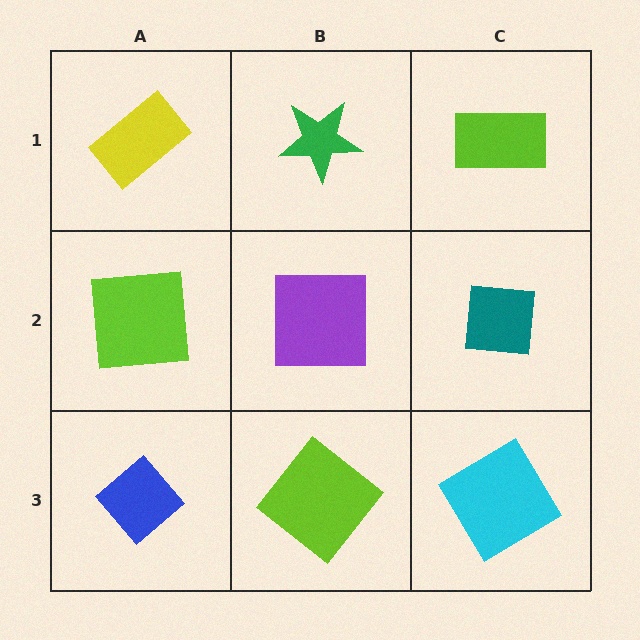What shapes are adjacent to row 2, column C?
A lime rectangle (row 1, column C), a cyan diamond (row 3, column C), a purple square (row 2, column B).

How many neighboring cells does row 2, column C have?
3.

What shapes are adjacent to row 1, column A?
A lime square (row 2, column A), a green star (row 1, column B).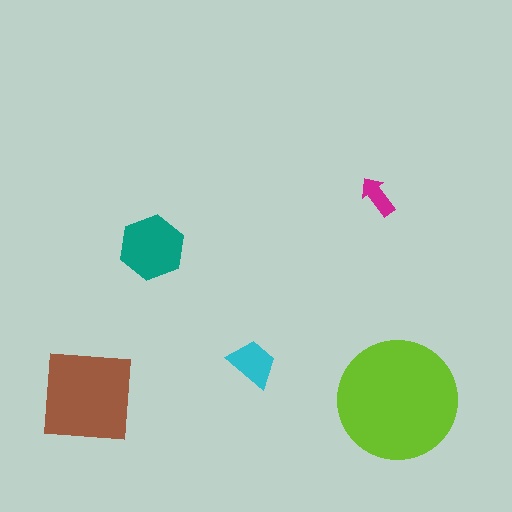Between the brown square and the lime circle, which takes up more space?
The lime circle.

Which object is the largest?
The lime circle.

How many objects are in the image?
There are 5 objects in the image.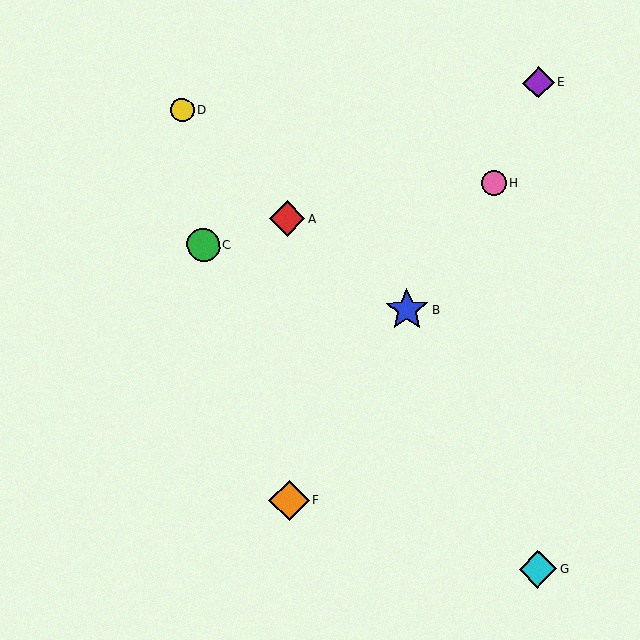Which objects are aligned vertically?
Objects A, F are aligned vertically.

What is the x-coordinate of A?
Object A is at x≈287.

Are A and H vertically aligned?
No, A is at x≈287 and H is at x≈494.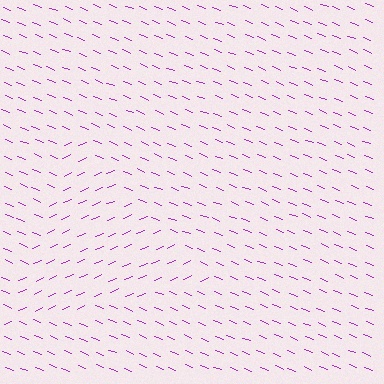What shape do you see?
I see a triangle.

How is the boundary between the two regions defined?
The boundary is defined purely by a change in line orientation (approximately 45 degrees difference). All lines are the same color and thickness.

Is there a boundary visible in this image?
Yes, there is a texture boundary formed by a change in line orientation.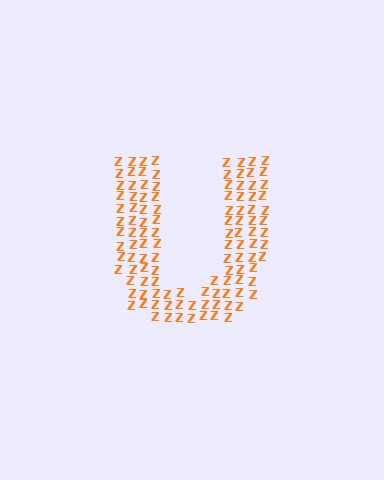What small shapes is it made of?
It is made of small letter Z's.